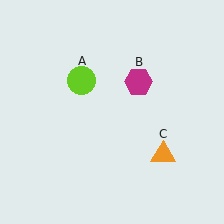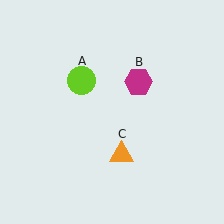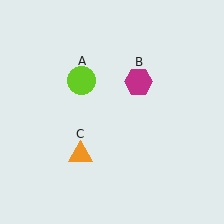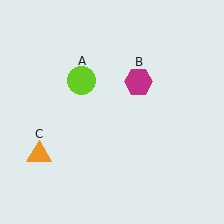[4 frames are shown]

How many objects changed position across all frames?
1 object changed position: orange triangle (object C).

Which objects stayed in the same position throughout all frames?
Lime circle (object A) and magenta hexagon (object B) remained stationary.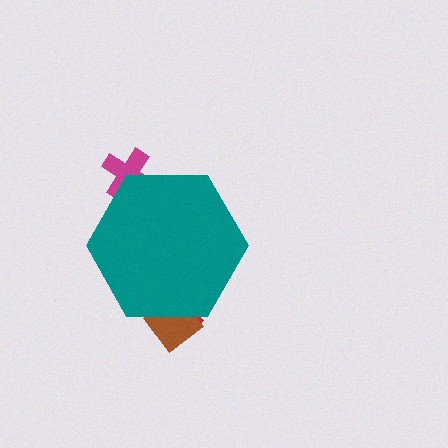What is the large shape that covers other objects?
A teal hexagon.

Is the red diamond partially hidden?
Yes, the red diamond is partially hidden behind the teal hexagon.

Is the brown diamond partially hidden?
Yes, the brown diamond is partially hidden behind the teal hexagon.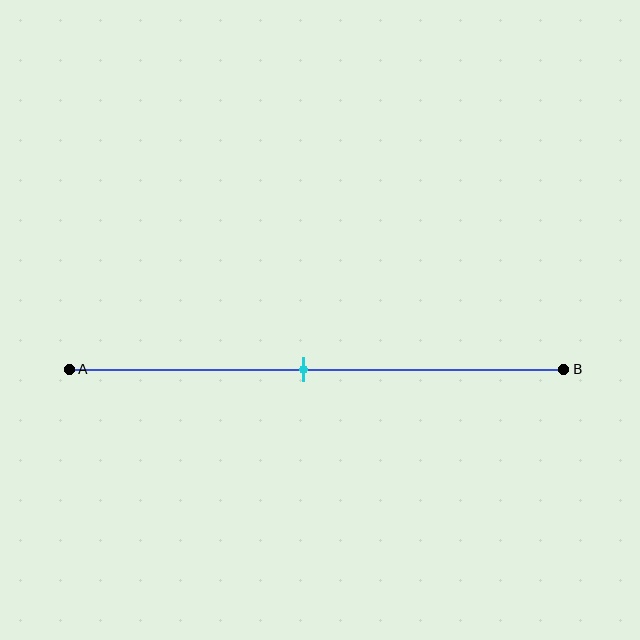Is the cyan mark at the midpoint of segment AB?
Yes, the mark is approximately at the midpoint.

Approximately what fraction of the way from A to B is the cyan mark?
The cyan mark is approximately 45% of the way from A to B.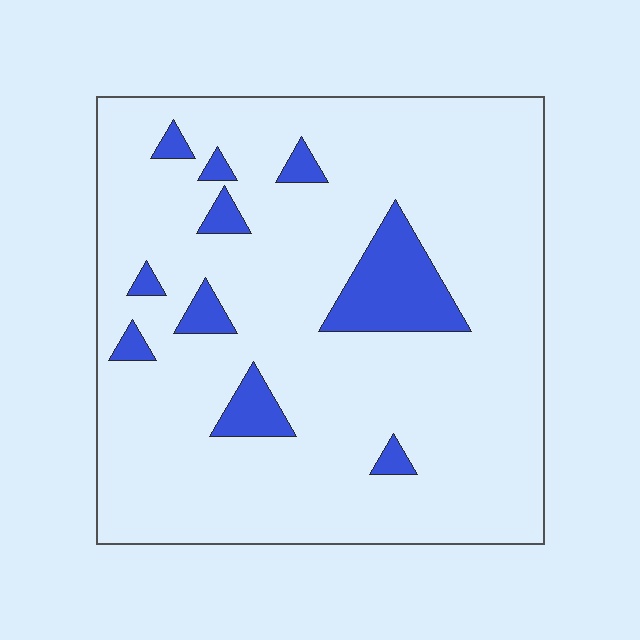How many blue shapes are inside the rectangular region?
10.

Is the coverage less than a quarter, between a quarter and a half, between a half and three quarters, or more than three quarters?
Less than a quarter.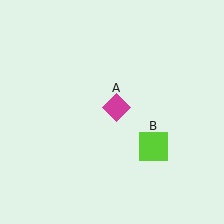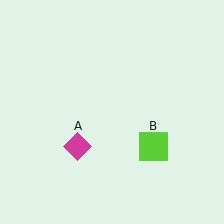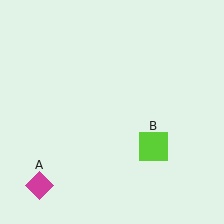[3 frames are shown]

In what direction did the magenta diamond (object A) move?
The magenta diamond (object A) moved down and to the left.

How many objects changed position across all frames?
1 object changed position: magenta diamond (object A).